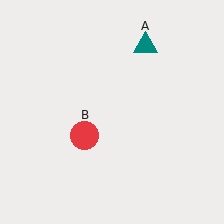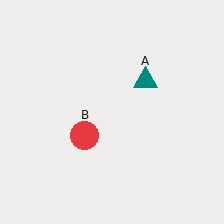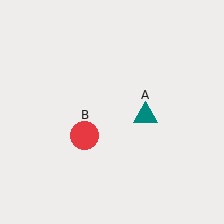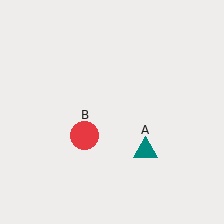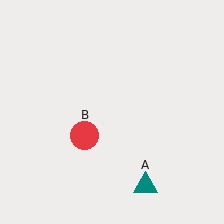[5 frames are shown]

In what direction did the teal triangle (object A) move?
The teal triangle (object A) moved down.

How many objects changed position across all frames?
1 object changed position: teal triangle (object A).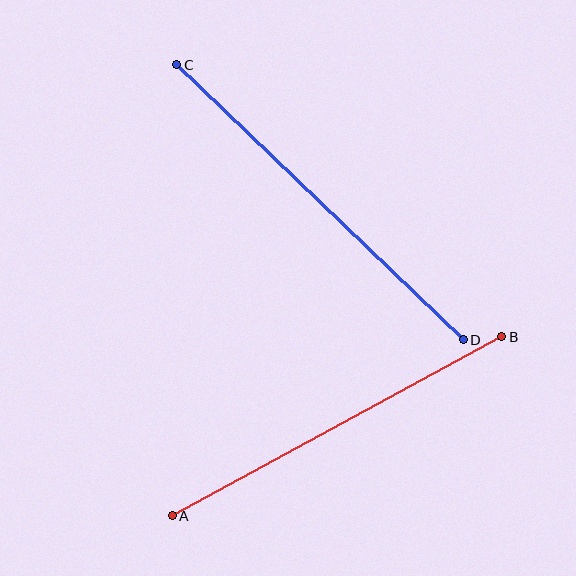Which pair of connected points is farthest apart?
Points C and D are farthest apart.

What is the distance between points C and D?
The distance is approximately 397 pixels.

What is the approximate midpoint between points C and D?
The midpoint is at approximately (320, 202) pixels.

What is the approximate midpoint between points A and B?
The midpoint is at approximately (337, 426) pixels.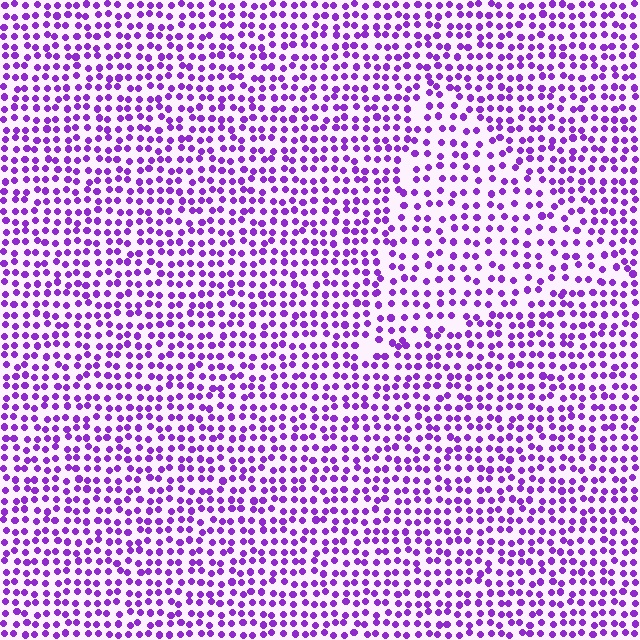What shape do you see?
I see a triangle.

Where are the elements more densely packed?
The elements are more densely packed outside the triangle boundary.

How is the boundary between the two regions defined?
The boundary is defined by a change in element density (approximately 1.4x ratio). All elements are the same color, size, and shape.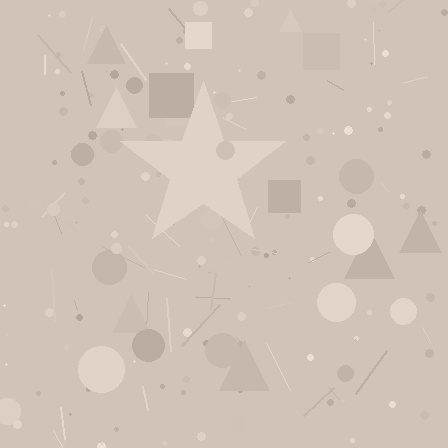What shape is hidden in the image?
A star is hidden in the image.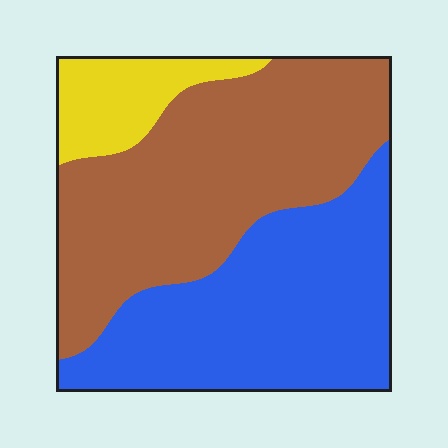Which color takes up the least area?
Yellow, at roughly 10%.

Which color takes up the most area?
Brown, at roughly 45%.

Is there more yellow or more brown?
Brown.